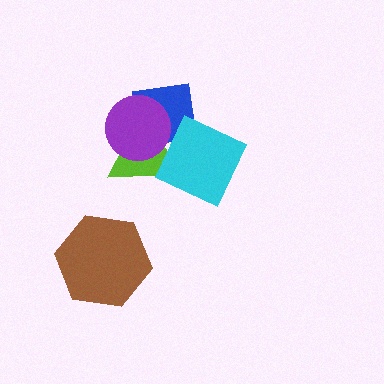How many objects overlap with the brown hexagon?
0 objects overlap with the brown hexagon.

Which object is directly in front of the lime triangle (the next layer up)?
The purple circle is directly in front of the lime triangle.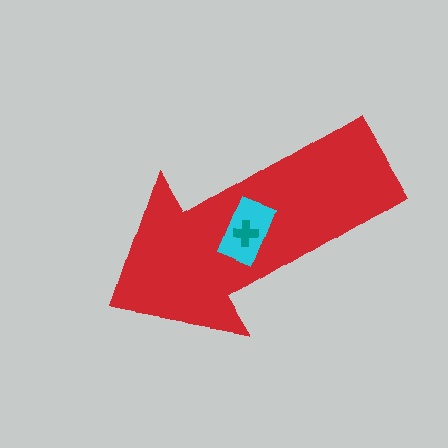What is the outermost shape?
The red arrow.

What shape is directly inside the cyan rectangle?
The teal cross.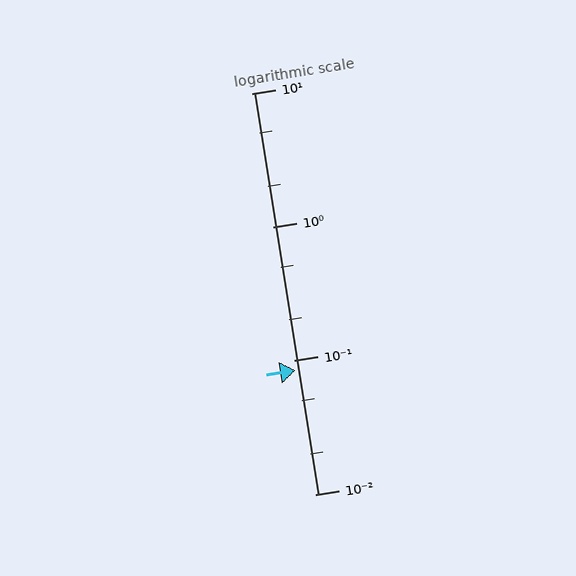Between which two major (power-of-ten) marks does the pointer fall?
The pointer is between 0.01 and 0.1.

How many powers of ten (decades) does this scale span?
The scale spans 3 decades, from 0.01 to 10.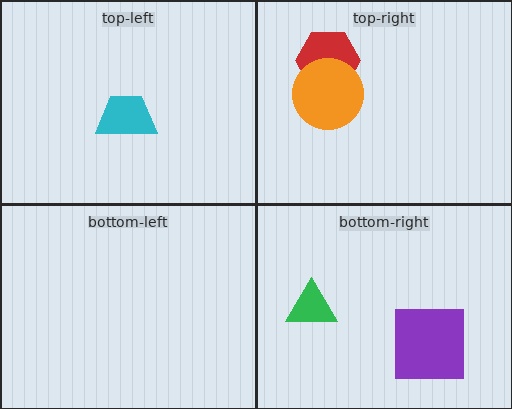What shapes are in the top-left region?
The cyan trapezoid.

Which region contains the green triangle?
The bottom-right region.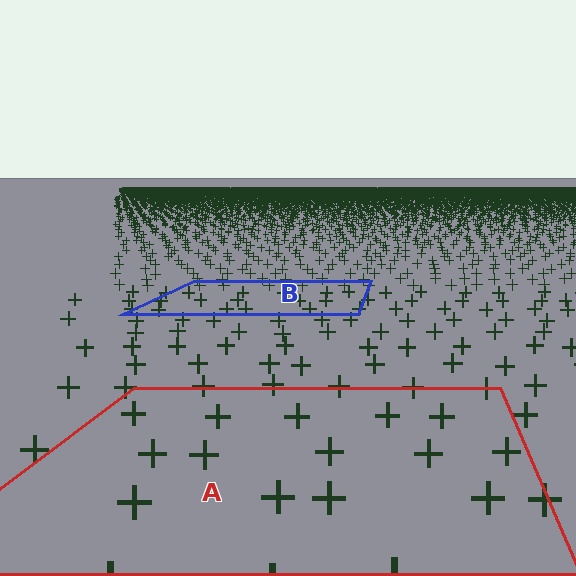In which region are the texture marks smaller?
The texture marks are smaller in region B, because it is farther away.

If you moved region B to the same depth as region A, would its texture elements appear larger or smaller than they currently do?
They would appear larger. At a closer depth, the same texture elements are projected at a bigger on-screen size.